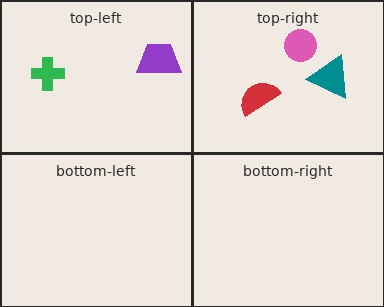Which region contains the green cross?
The top-left region.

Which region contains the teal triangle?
The top-right region.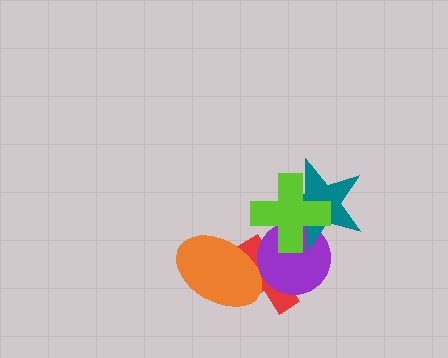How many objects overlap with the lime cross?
3 objects overlap with the lime cross.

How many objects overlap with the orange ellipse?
1 object overlaps with the orange ellipse.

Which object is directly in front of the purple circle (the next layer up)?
The teal star is directly in front of the purple circle.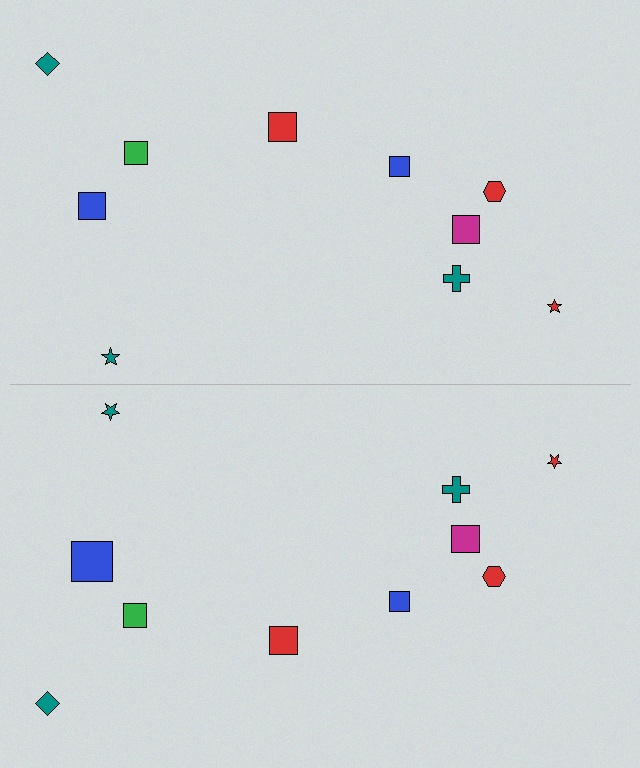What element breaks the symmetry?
The blue square on the bottom side has a different size than its mirror counterpart.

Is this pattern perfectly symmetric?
No, the pattern is not perfectly symmetric. The blue square on the bottom side has a different size than its mirror counterpart.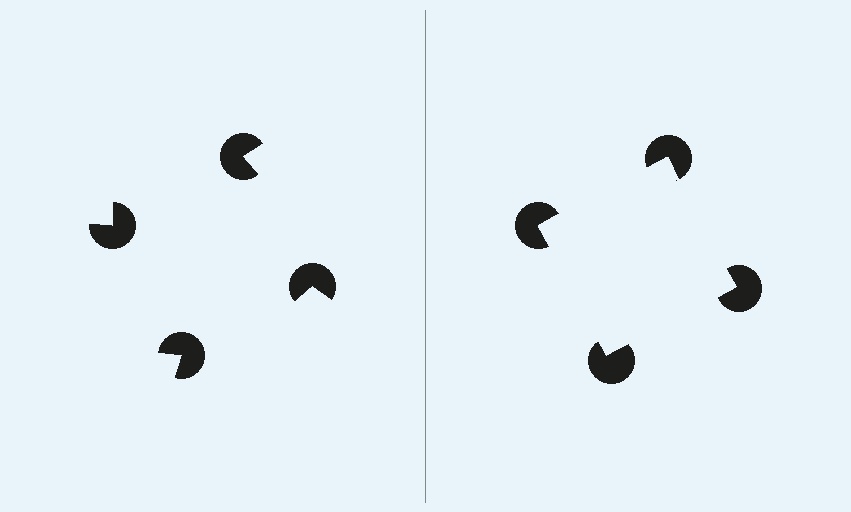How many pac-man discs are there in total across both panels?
8 — 4 on each side.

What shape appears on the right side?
An illusory square.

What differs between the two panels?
The pac-man discs are positioned identically on both sides; only the wedge orientations differ. On the right they align to a square; on the left they are misaligned.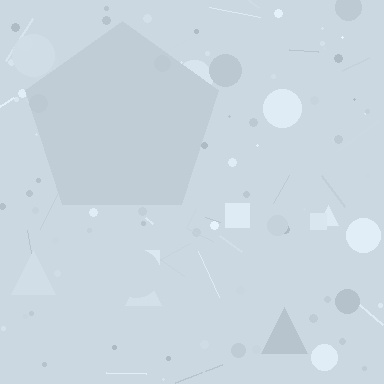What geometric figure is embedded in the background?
A pentagon is embedded in the background.